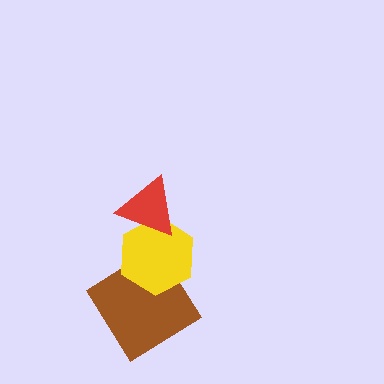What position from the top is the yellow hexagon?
The yellow hexagon is 2nd from the top.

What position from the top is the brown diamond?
The brown diamond is 3rd from the top.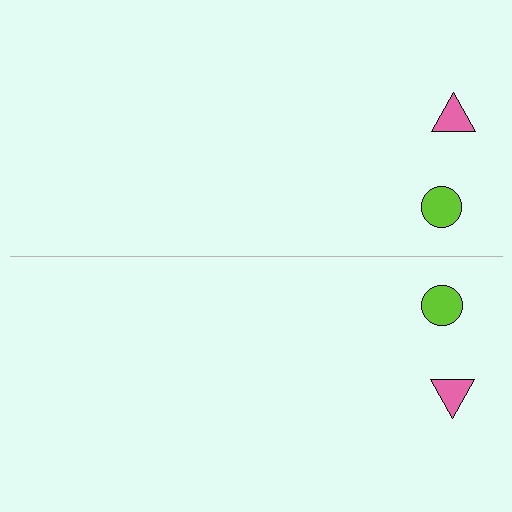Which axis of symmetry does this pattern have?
The pattern has a horizontal axis of symmetry running through the center of the image.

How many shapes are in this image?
There are 4 shapes in this image.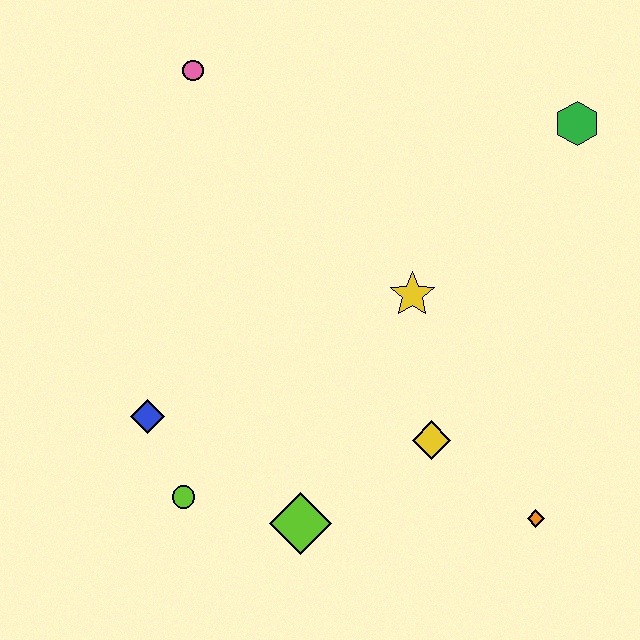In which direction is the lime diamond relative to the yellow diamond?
The lime diamond is to the left of the yellow diamond.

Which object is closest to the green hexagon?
The yellow star is closest to the green hexagon.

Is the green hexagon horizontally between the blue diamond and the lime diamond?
No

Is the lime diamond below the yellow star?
Yes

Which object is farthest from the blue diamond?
The green hexagon is farthest from the blue diamond.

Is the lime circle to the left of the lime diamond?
Yes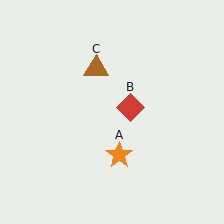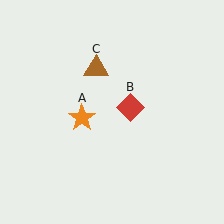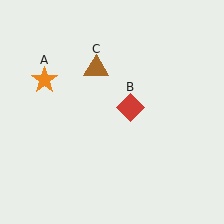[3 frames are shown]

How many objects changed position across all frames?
1 object changed position: orange star (object A).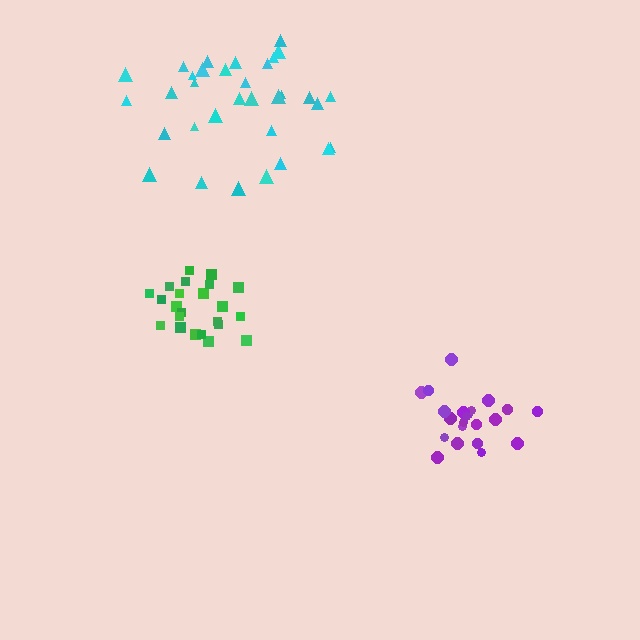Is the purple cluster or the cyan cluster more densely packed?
Purple.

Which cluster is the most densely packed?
Purple.